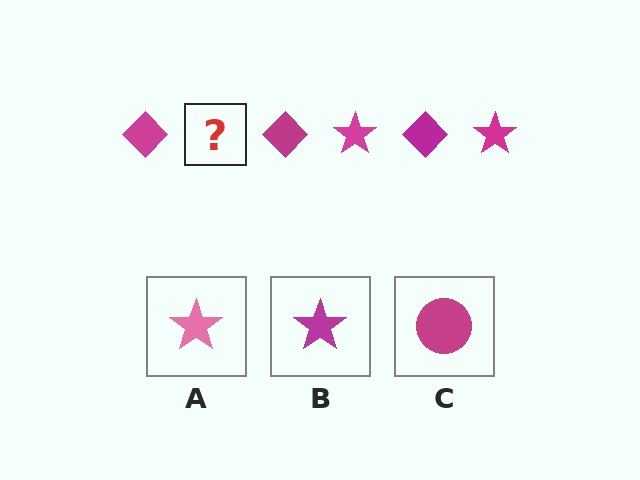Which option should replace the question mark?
Option B.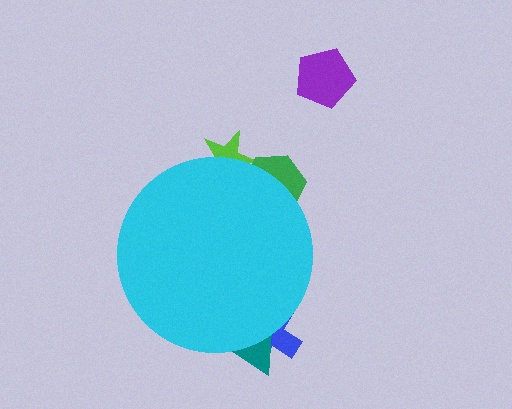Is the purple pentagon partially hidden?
No, the purple pentagon is fully visible.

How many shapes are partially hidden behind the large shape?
4 shapes are partially hidden.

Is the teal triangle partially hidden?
Yes, the teal triangle is partially hidden behind the cyan circle.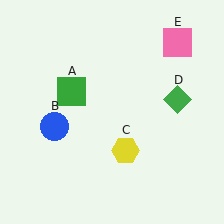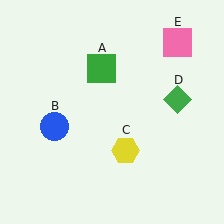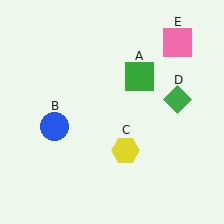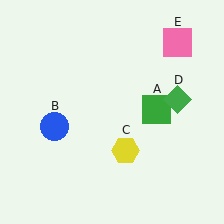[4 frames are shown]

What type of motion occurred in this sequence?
The green square (object A) rotated clockwise around the center of the scene.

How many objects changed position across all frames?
1 object changed position: green square (object A).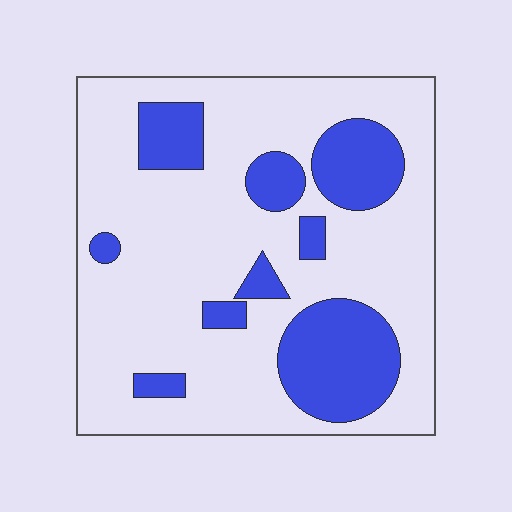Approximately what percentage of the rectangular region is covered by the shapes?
Approximately 25%.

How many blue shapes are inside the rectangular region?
9.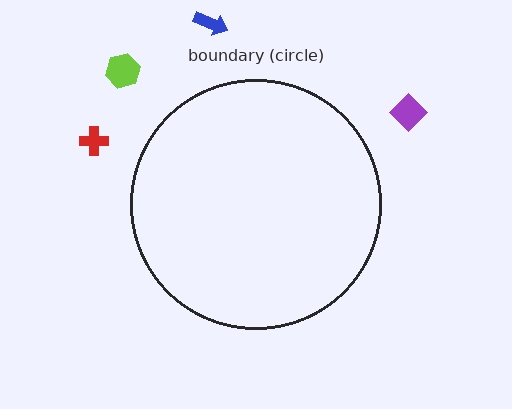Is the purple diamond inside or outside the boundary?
Outside.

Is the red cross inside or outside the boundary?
Outside.